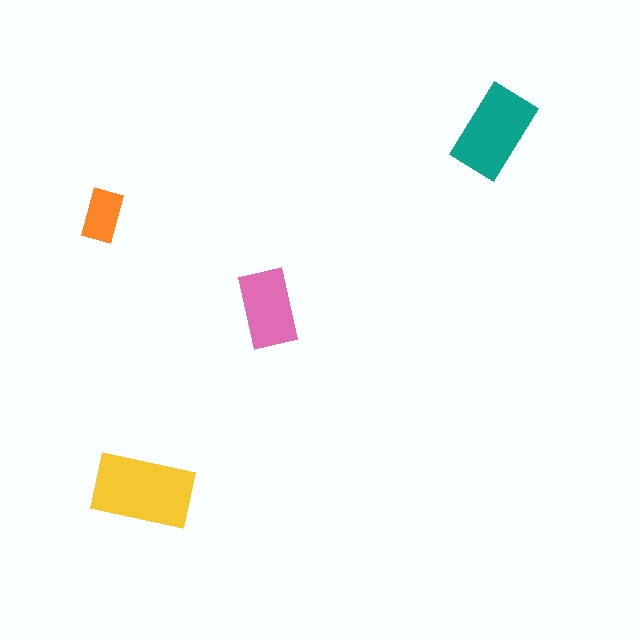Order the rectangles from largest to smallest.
the yellow one, the teal one, the pink one, the orange one.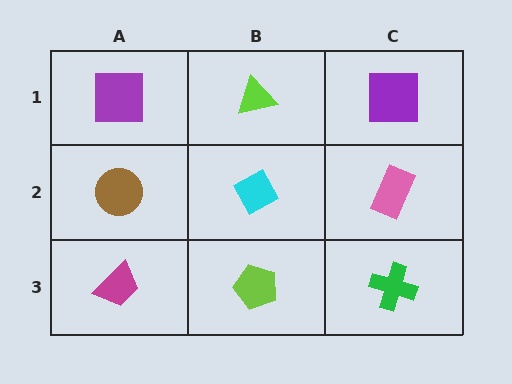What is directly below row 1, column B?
A cyan diamond.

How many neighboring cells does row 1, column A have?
2.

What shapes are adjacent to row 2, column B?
A lime triangle (row 1, column B), a lime pentagon (row 3, column B), a brown circle (row 2, column A), a pink rectangle (row 2, column C).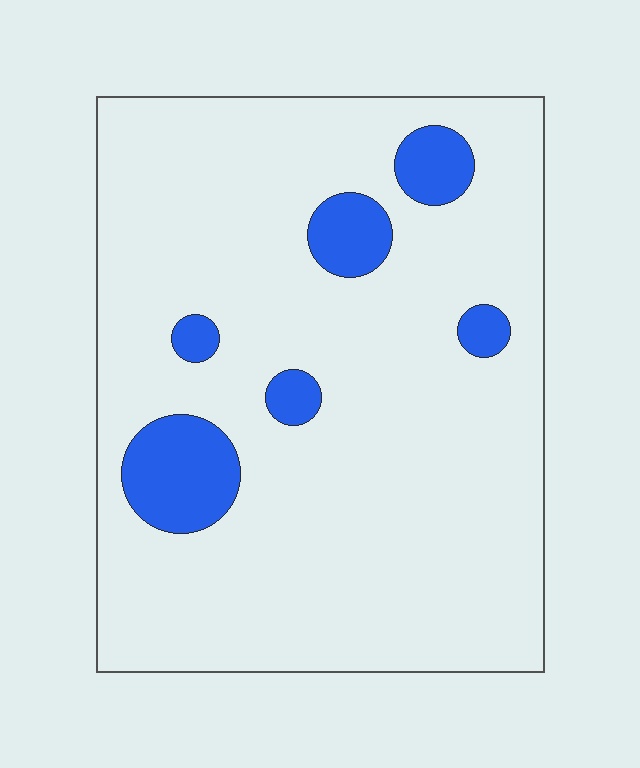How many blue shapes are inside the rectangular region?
6.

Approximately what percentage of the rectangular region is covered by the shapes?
Approximately 10%.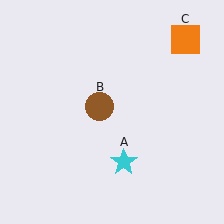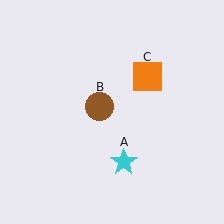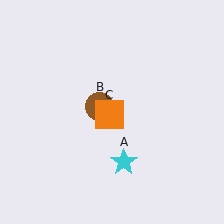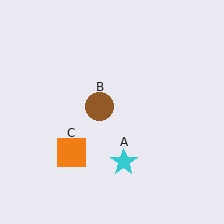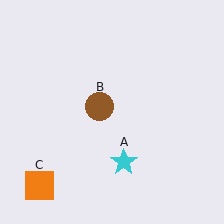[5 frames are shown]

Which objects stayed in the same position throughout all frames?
Cyan star (object A) and brown circle (object B) remained stationary.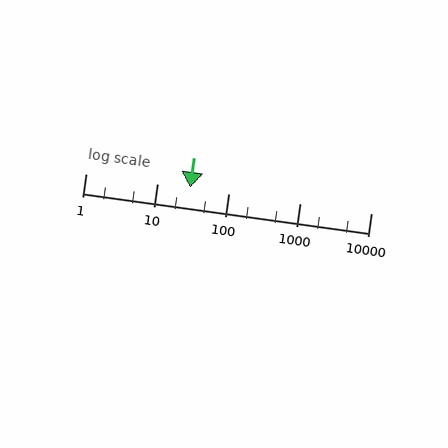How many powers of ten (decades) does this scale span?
The scale spans 4 decades, from 1 to 10000.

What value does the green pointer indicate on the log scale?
The pointer indicates approximately 29.